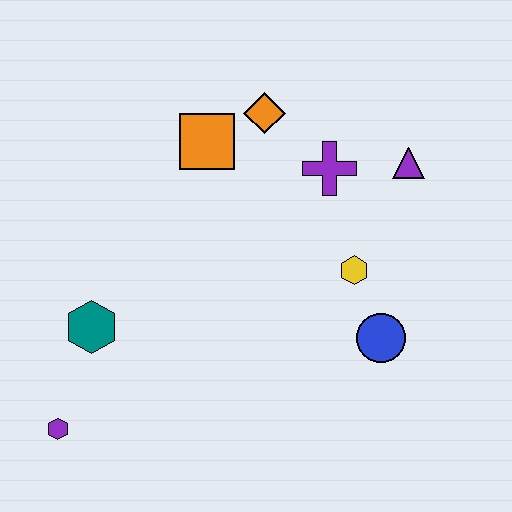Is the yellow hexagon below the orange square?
Yes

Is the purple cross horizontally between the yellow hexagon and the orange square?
Yes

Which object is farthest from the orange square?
The purple hexagon is farthest from the orange square.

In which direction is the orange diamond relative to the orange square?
The orange diamond is to the right of the orange square.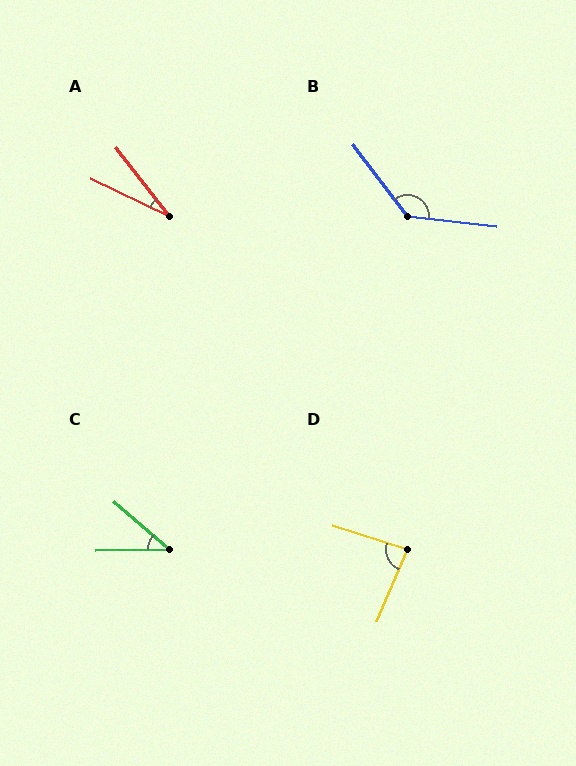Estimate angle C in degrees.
Approximately 42 degrees.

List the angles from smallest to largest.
A (27°), C (42°), D (85°), B (133°).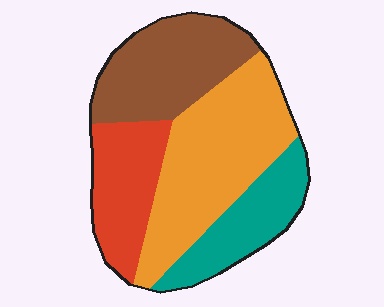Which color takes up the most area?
Orange, at roughly 35%.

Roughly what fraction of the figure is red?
Red covers 19% of the figure.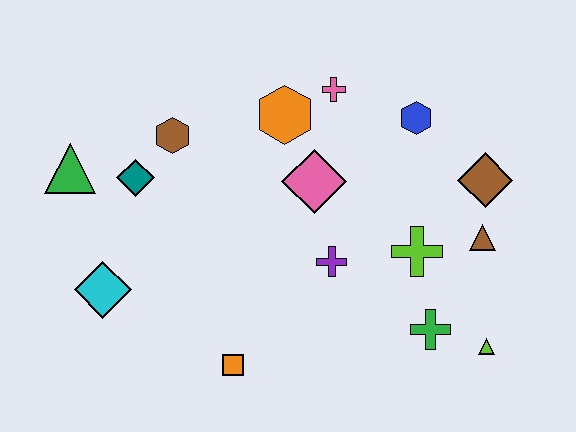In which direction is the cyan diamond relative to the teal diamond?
The cyan diamond is below the teal diamond.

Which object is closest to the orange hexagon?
The pink cross is closest to the orange hexagon.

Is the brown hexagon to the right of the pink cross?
No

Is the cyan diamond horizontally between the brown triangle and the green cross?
No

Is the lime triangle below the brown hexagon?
Yes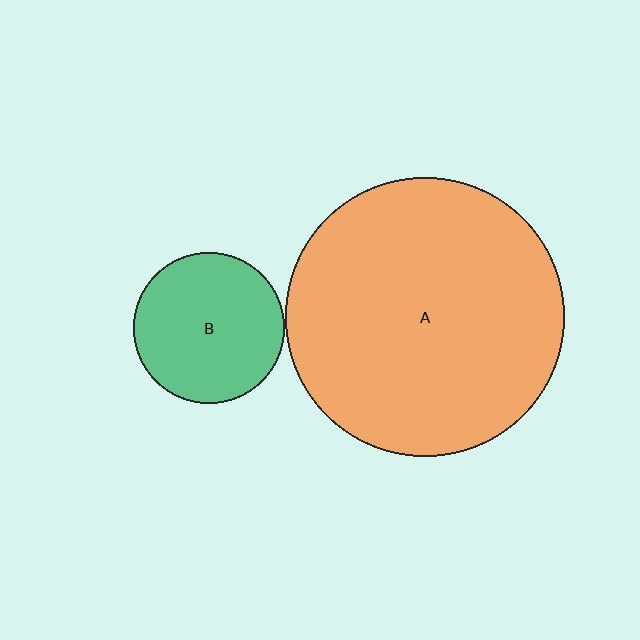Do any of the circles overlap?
No, none of the circles overlap.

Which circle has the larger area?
Circle A (orange).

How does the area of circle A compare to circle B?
Approximately 3.4 times.